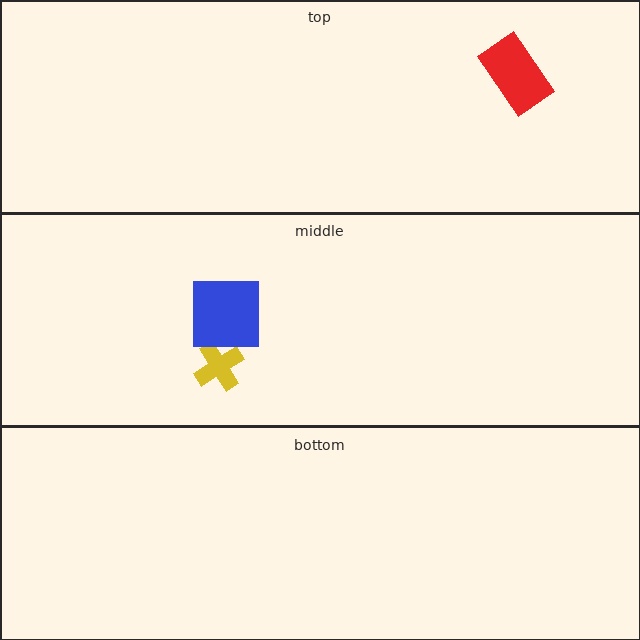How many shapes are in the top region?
1.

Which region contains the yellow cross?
The middle region.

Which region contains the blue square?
The middle region.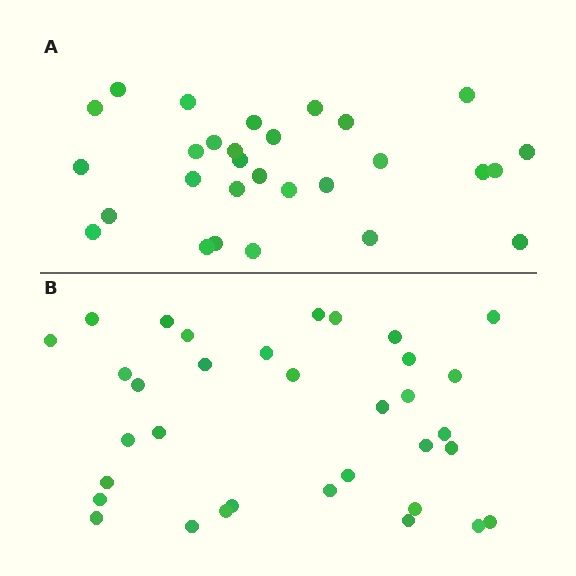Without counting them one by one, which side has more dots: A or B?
Region B (the bottom region) has more dots.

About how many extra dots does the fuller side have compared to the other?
Region B has about 5 more dots than region A.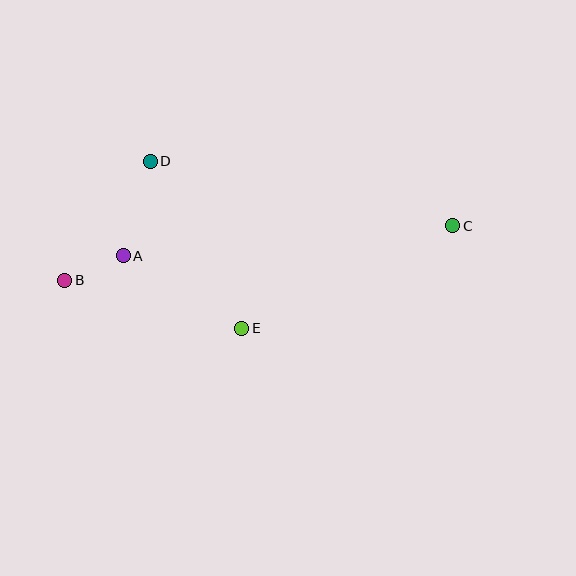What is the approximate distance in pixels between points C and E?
The distance between C and E is approximately 234 pixels.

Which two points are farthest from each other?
Points B and C are farthest from each other.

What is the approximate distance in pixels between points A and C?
The distance between A and C is approximately 331 pixels.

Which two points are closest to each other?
Points A and B are closest to each other.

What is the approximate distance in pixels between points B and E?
The distance between B and E is approximately 184 pixels.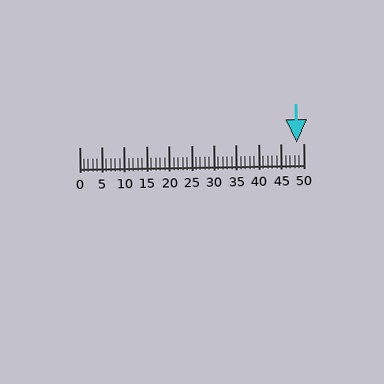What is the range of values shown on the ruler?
The ruler shows values from 0 to 50.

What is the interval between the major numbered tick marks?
The major tick marks are spaced 5 units apart.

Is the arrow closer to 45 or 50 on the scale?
The arrow is closer to 50.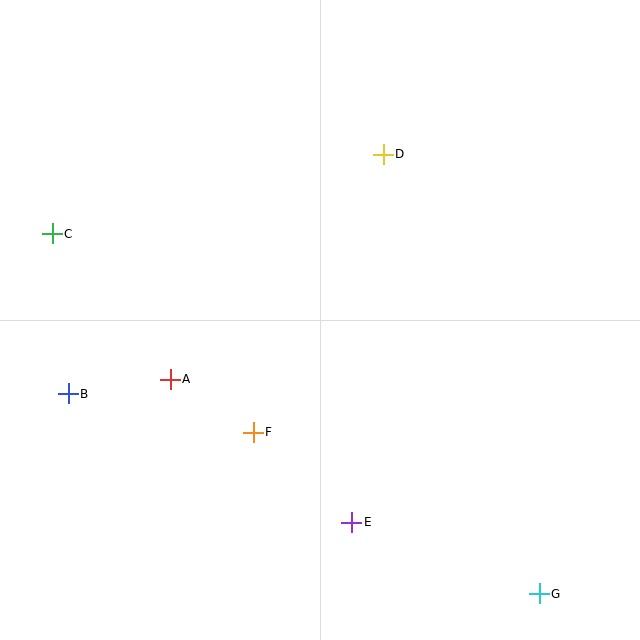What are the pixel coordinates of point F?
Point F is at (253, 432).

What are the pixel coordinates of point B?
Point B is at (68, 394).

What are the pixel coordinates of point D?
Point D is at (383, 154).